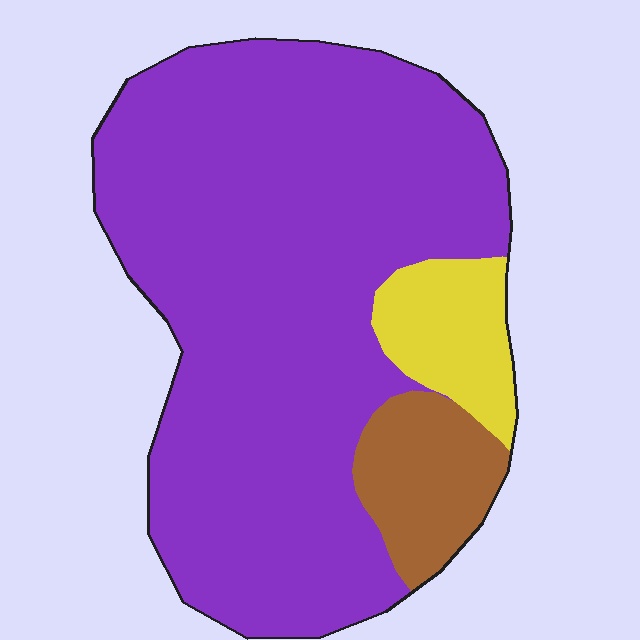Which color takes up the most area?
Purple, at roughly 80%.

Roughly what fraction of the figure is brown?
Brown takes up about one tenth (1/10) of the figure.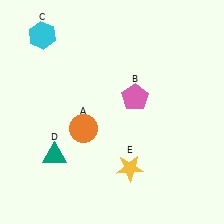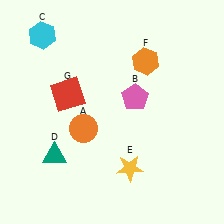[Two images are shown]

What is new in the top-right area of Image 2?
An orange hexagon (F) was added in the top-right area of Image 2.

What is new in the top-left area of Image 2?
A red square (G) was added in the top-left area of Image 2.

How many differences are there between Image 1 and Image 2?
There are 2 differences between the two images.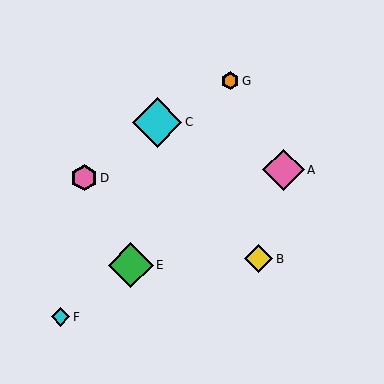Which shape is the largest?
The cyan diamond (labeled C) is the largest.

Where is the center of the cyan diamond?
The center of the cyan diamond is at (60, 317).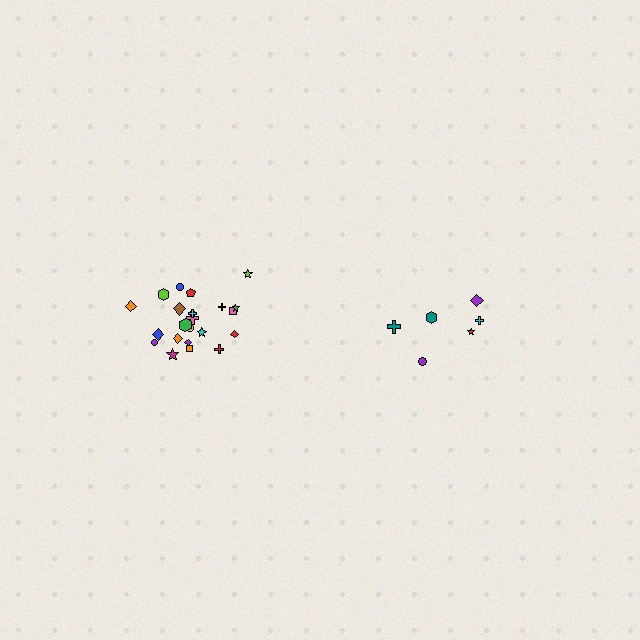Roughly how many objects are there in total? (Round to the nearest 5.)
Roughly 30 objects in total.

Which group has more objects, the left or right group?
The left group.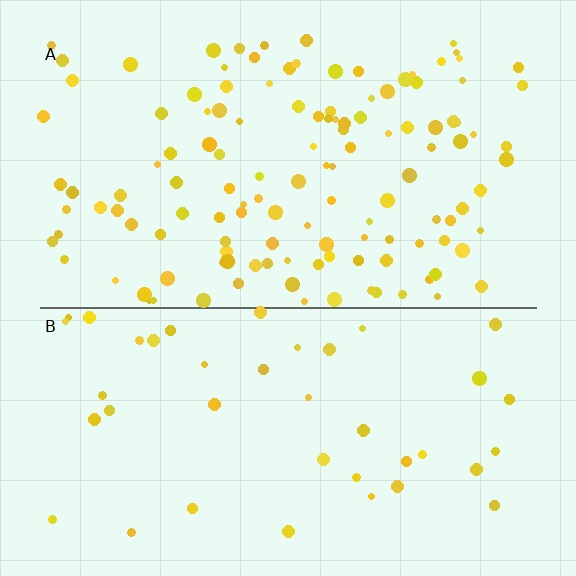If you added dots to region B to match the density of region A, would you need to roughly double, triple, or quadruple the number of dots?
Approximately triple.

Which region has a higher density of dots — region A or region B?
A (the top).